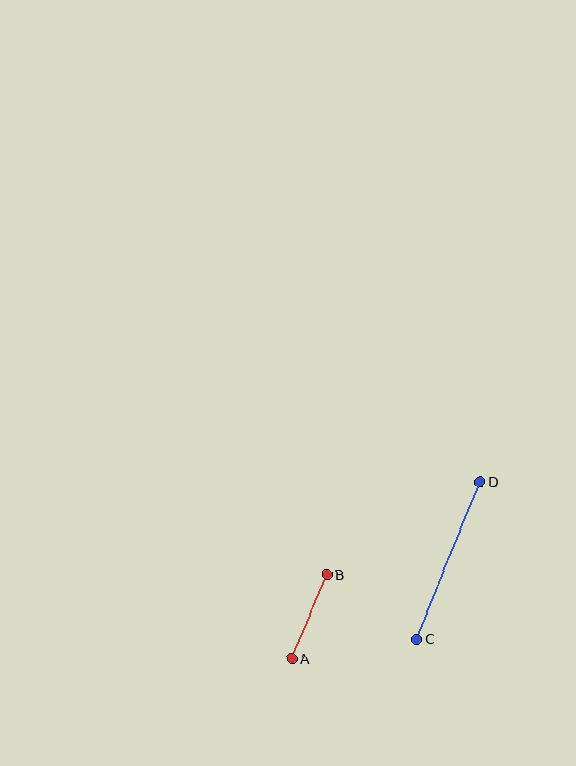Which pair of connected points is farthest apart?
Points C and D are farthest apart.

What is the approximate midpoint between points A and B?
The midpoint is at approximately (309, 617) pixels.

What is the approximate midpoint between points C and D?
The midpoint is at approximately (449, 561) pixels.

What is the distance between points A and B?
The distance is approximately 91 pixels.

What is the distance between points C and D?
The distance is approximately 170 pixels.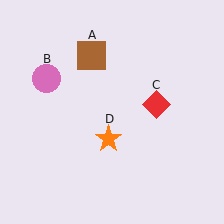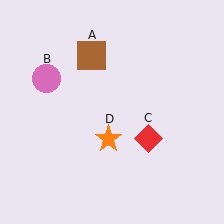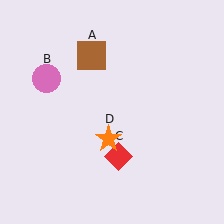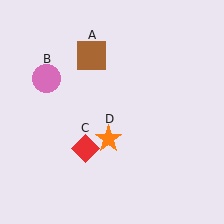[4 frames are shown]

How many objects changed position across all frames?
1 object changed position: red diamond (object C).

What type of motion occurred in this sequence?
The red diamond (object C) rotated clockwise around the center of the scene.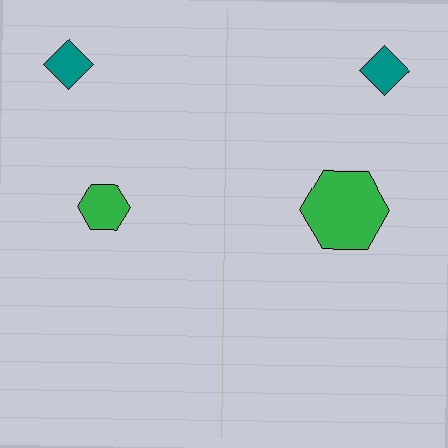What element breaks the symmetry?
The green hexagon on the right side has a different size than its mirror counterpart.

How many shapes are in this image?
There are 4 shapes in this image.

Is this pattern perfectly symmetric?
No, the pattern is not perfectly symmetric. The green hexagon on the right side has a different size than its mirror counterpart.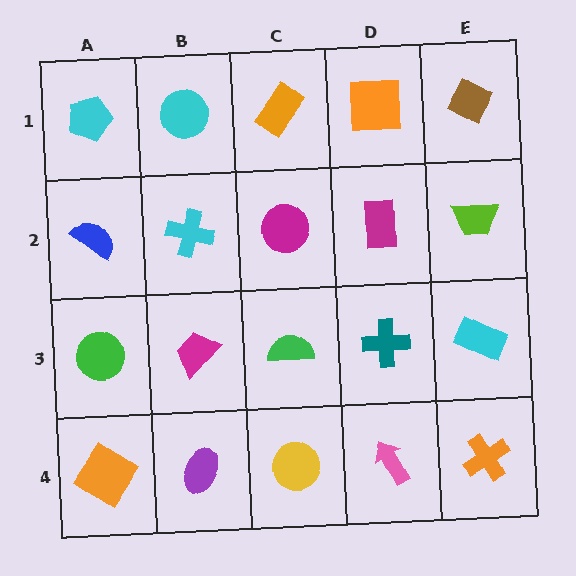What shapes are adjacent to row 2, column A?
A cyan pentagon (row 1, column A), a green circle (row 3, column A), a cyan cross (row 2, column B).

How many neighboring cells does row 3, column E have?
3.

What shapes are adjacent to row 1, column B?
A cyan cross (row 2, column B), a cyan pentagon (row 1, column A), an orange rectangle (row 1, column C).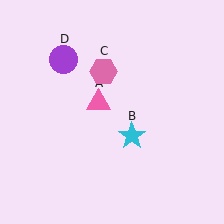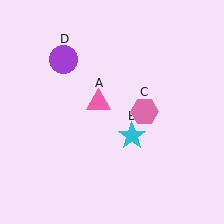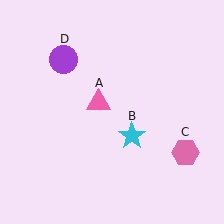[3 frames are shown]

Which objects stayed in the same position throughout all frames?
Pink triangle (object A) and cyan star (object B) and purple circle (object D) remained stationary.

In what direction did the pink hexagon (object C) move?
The pink hexagon (object C) moved down and to the right.